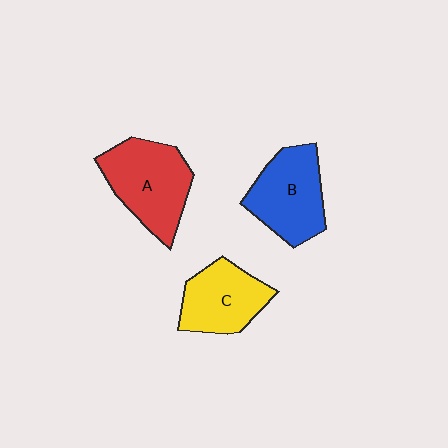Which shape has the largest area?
Shape A (red).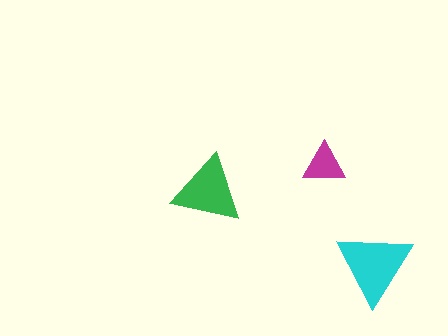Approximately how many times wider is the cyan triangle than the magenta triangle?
About 2 times wider.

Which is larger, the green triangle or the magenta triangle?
The green one.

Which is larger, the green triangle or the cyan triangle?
The cyan one.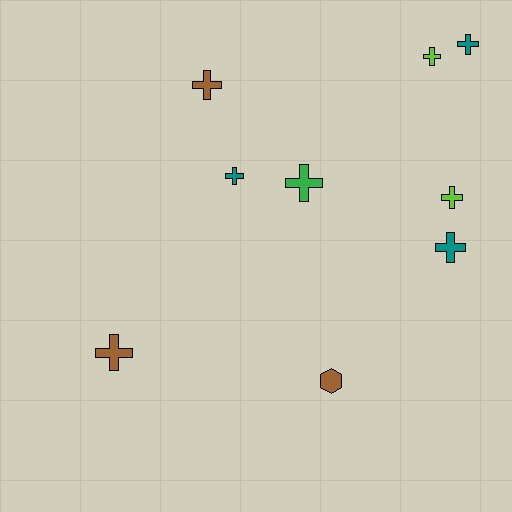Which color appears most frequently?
Teal, with 3 objects.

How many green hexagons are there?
There are no green hexagons.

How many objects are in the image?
There are 9 objects.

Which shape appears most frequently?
Cross, with 8 objects.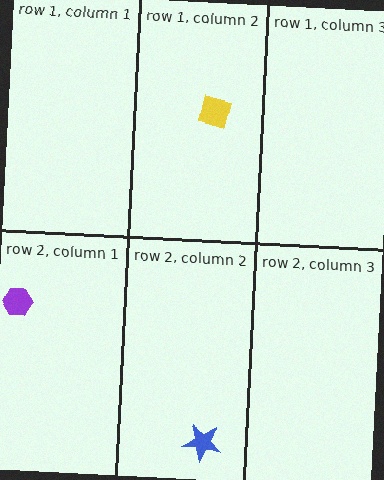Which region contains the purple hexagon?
The row 2, column 1 region.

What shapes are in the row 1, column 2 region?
The yellow square.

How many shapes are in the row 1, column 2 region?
1.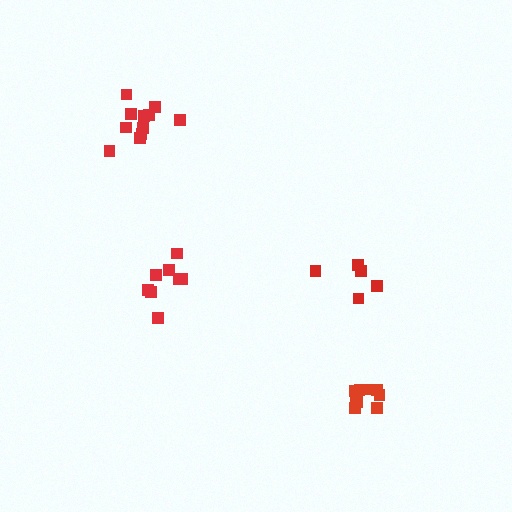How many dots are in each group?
Group 1: 9 dots, Group 2: 5 dots, Group 3: 11 dots, Group 4: 8 dots (33 total).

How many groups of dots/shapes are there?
There are 4 groups.